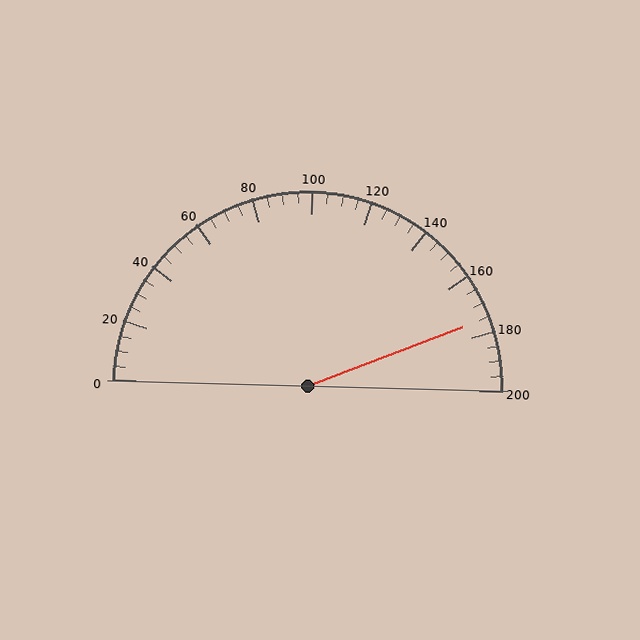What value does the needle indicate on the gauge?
The needle indicates approximately 175.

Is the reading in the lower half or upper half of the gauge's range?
The reading is in the upper half of the range (0 to 200).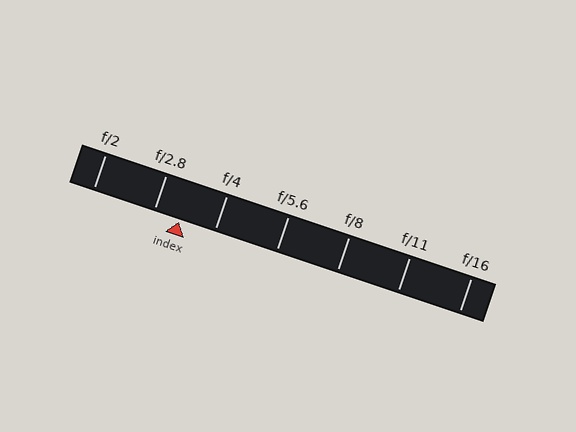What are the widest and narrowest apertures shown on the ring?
The widest aperture shown is f/2 and the narrowest is f/16.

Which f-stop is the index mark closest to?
The index mark is closest to f/2.8.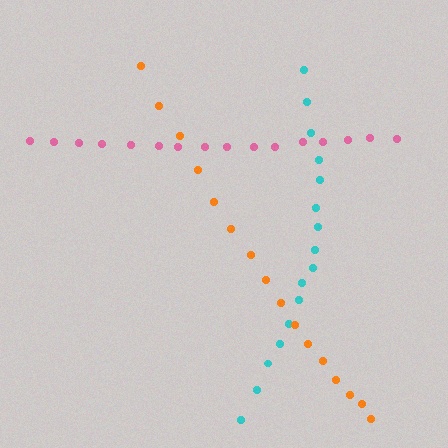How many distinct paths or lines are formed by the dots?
There are 3 distinct paths.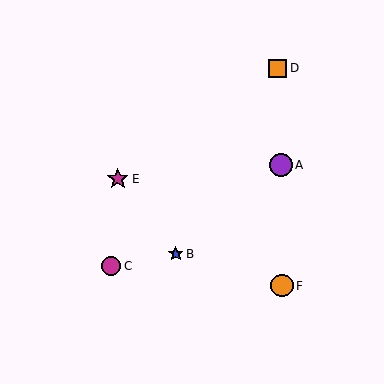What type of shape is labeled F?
Shape F is an orange circle.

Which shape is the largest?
The purple circle (labeled A) is the largest.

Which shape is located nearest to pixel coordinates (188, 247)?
The blue star (labeled B) at (176, 254) is nearest to that location.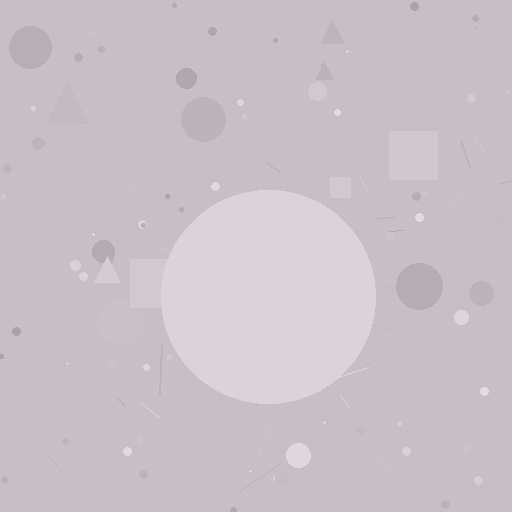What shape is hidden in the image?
A circle is hidden in the image.